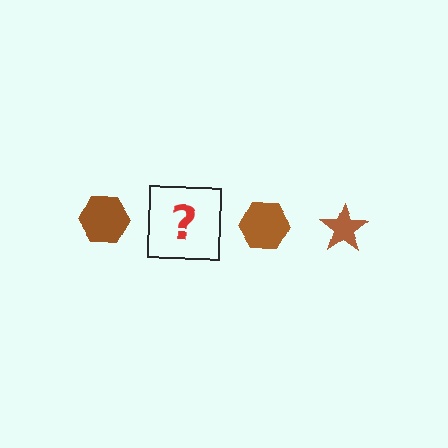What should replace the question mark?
The question mark should be replaced with a brown star.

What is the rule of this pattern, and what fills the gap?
The rule is that the pattern cycles through hexagon, star shapes in brown. The gap should be filled with a brown star.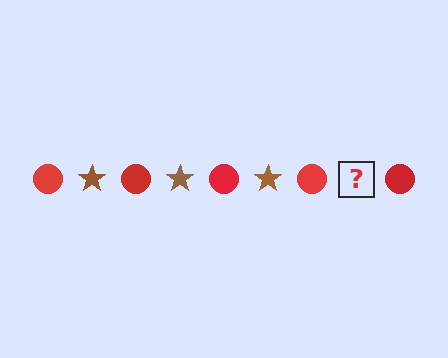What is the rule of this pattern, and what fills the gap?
The rule is that the pattern alternates between red circle and brown star. The gap should be filled with a brown star.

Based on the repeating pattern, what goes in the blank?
The blank should be a brown star.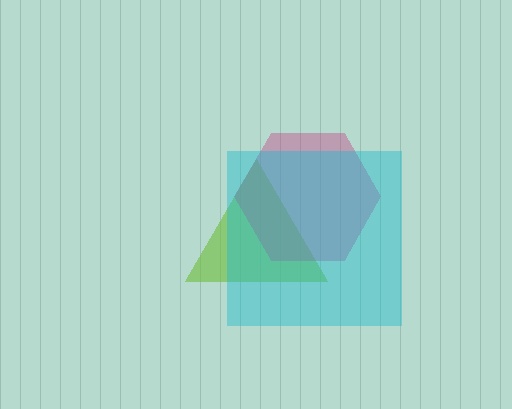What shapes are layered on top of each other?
The layered shapes are: a lime triangle, a magenta hexagon, a cyan square.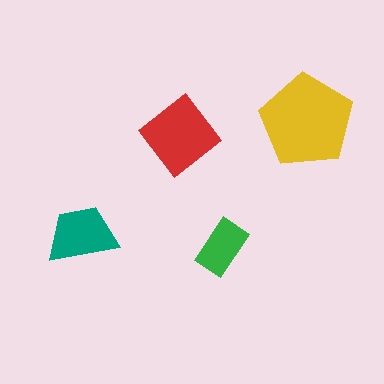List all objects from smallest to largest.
The green rectangle, the teal trapezoid, the red diamond, the yellow pentagon.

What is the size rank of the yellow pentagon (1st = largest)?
1st.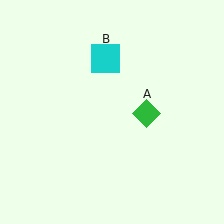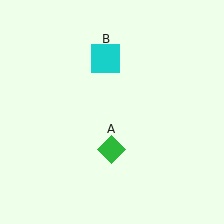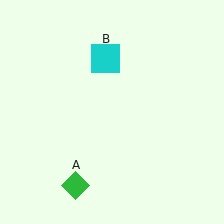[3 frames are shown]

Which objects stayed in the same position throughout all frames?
Cyan square (object B) remained stationary.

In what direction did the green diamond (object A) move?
The green diamond (object A) moved down and to the left.